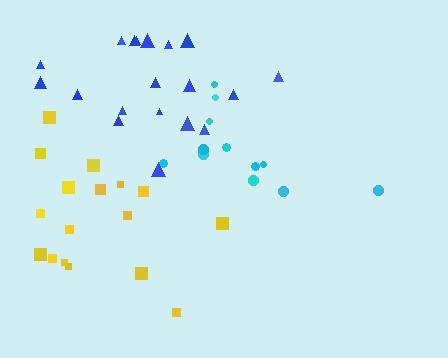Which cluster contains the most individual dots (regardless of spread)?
Blue (19).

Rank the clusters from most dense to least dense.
cyan, yellow, blue.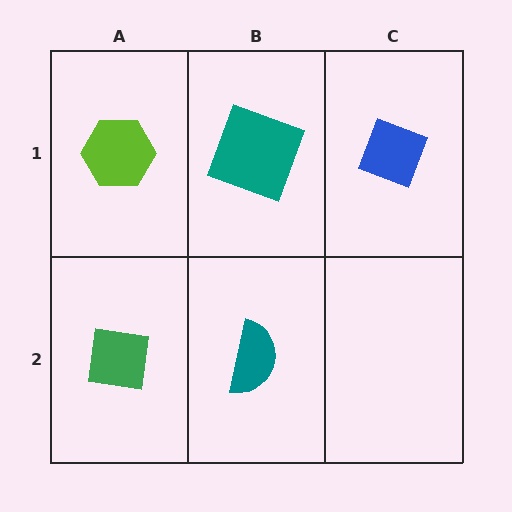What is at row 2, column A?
A green square.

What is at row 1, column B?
A teal square.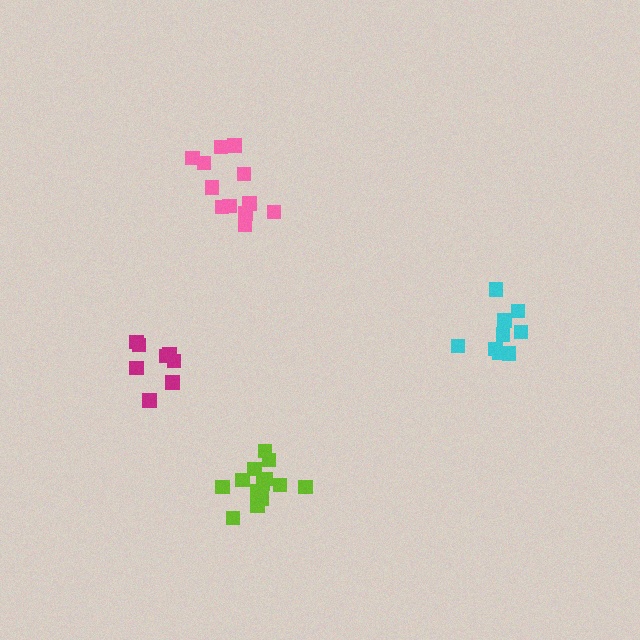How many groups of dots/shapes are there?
There are 4 groups.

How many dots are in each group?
Group 1: 12 dots, Group 2: 13 dots, Group 3: 8 dots, Group 4: 9 dots (42 total).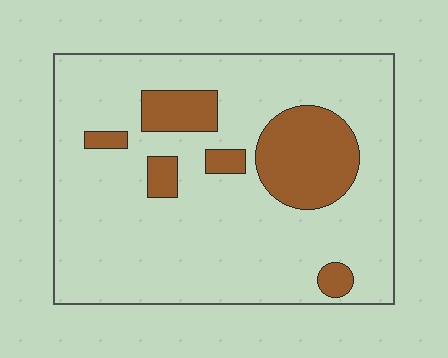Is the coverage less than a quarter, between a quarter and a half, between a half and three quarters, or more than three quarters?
Less than a quarter.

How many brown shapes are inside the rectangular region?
6.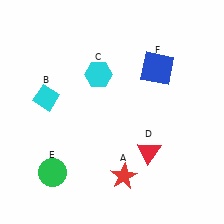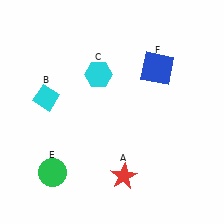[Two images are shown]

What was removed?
The red triangle (D) was removed in Image 2.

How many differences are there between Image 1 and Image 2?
There is 1 difference between the two images.